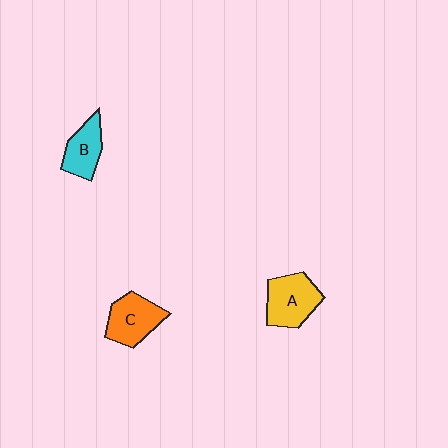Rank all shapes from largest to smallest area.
From largest to smallest: A (yellow), C (orange), B (cyan).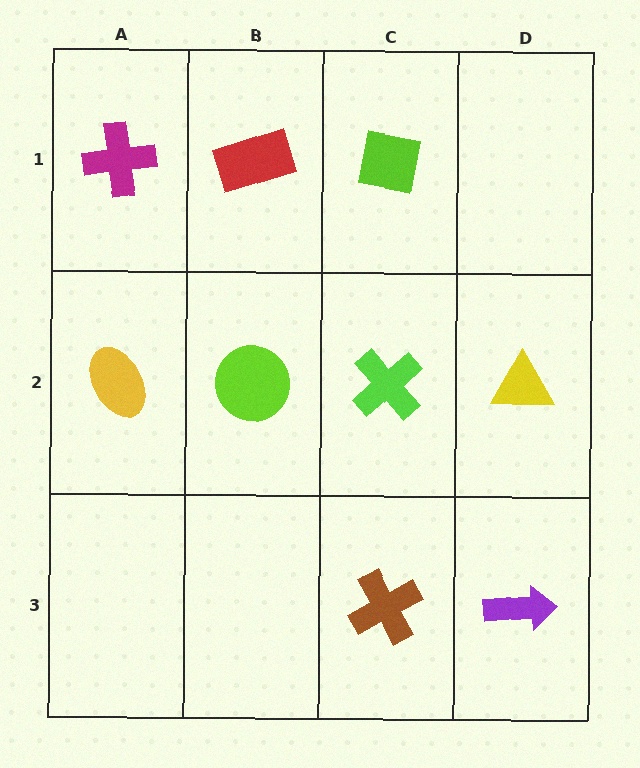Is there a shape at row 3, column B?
No, that cell is empty.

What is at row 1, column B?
A red rectangle.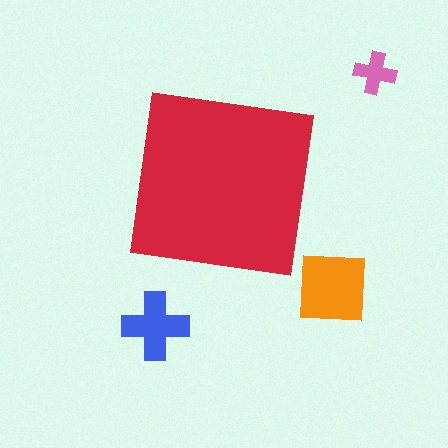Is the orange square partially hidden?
No, the orange square is fully visible.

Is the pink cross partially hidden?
No, the pink cross is fully visible.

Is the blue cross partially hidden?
No, the blue cross is fully visible.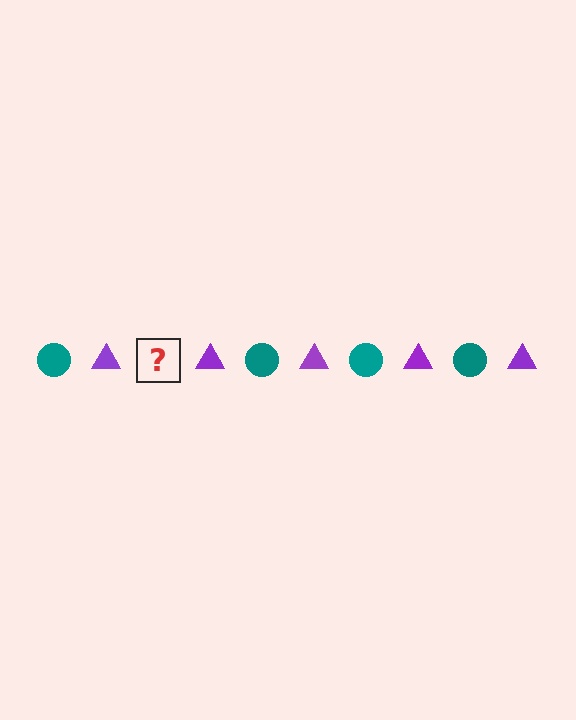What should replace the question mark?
The question mark should be replaced with a teal circle.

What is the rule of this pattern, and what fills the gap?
The rule is that the pattern alternates between teal circle and purple triangle. The gap should be filled with a teal circle.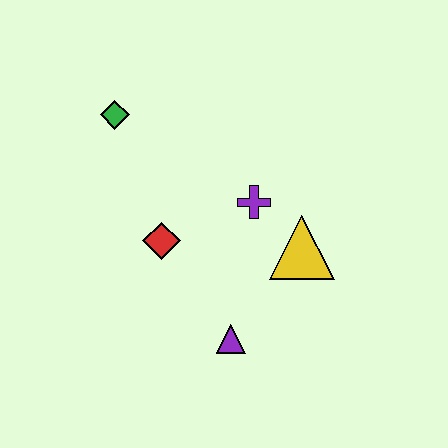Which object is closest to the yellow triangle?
The purple cross is closest to the yellow triangle.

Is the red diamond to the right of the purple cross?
No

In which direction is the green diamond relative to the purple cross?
The green diamond is to the left of the purple cross.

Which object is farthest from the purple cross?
The green diamond is farthest from the purple cross.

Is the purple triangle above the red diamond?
No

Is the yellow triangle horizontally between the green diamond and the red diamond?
No